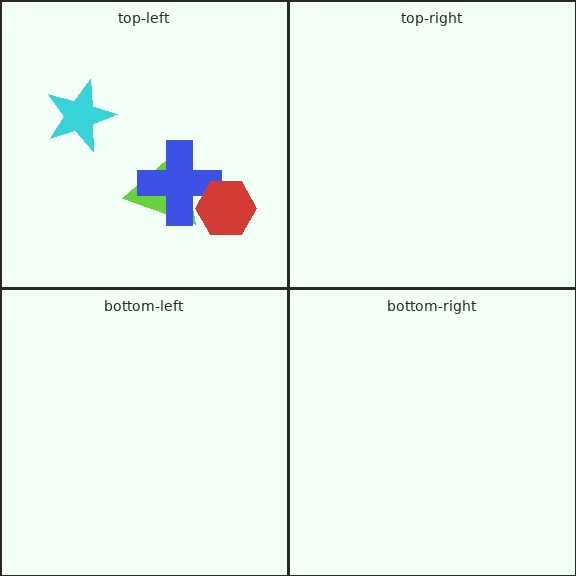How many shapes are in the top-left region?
4.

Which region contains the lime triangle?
The top-left region.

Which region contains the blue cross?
The top-left region.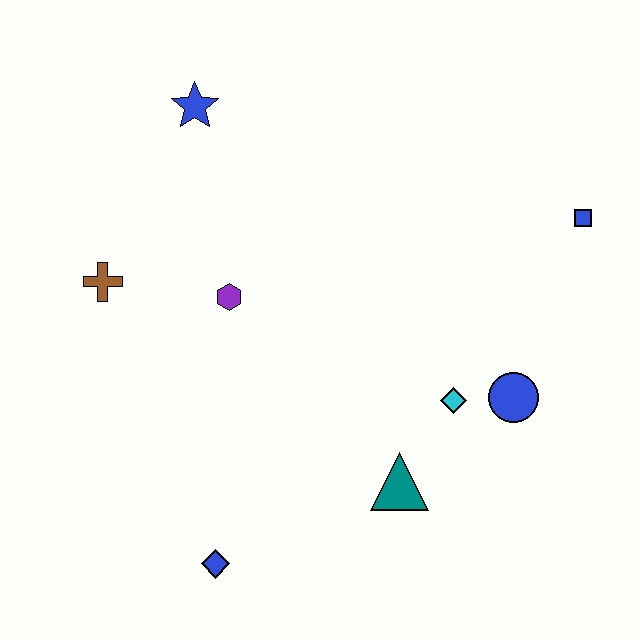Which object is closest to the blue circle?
The cyan diamond is closest to the blue circle.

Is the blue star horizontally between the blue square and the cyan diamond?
No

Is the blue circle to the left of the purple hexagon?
No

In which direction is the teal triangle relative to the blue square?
The teal triangle is below the blue square.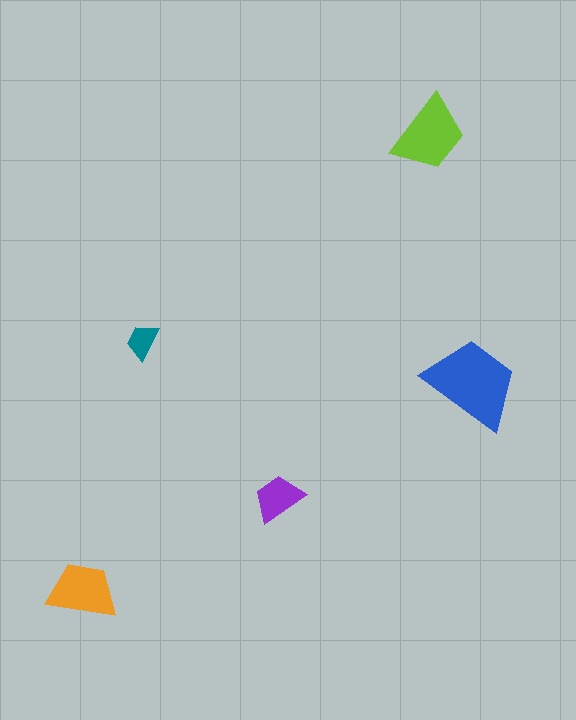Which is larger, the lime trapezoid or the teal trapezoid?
The lime one.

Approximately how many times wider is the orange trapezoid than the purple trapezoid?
About 1.5 times wider.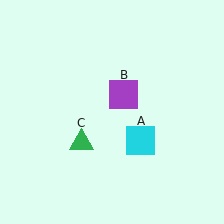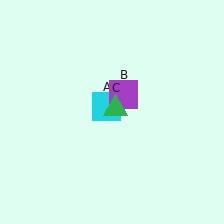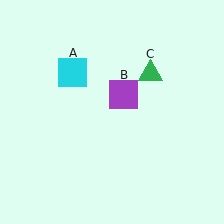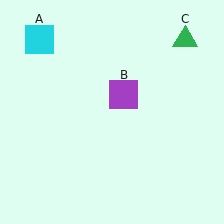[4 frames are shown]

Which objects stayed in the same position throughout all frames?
Purple square (object B) remained stationary.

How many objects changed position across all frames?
2 objects changed position: cyan square (object A), green triangle (object C).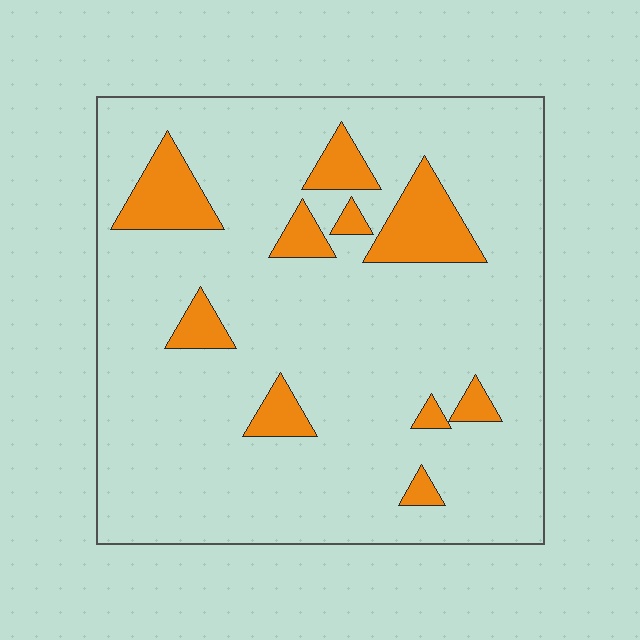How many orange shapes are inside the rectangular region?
10.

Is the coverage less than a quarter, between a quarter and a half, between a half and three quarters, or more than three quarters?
Less than a quarter.